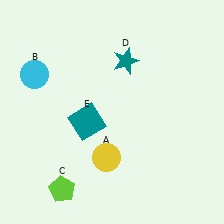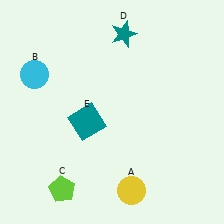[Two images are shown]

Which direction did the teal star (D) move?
The teal star (D) moved up.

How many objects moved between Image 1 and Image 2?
2 objects moved between the two images.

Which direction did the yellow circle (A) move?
The yellow circle (A) moved down.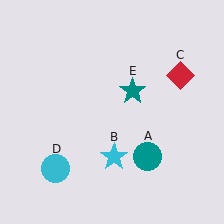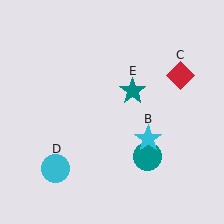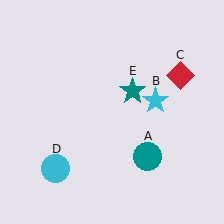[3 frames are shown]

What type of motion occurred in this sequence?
The cyan star (object B) rotated counterclockwise around the center of the scene.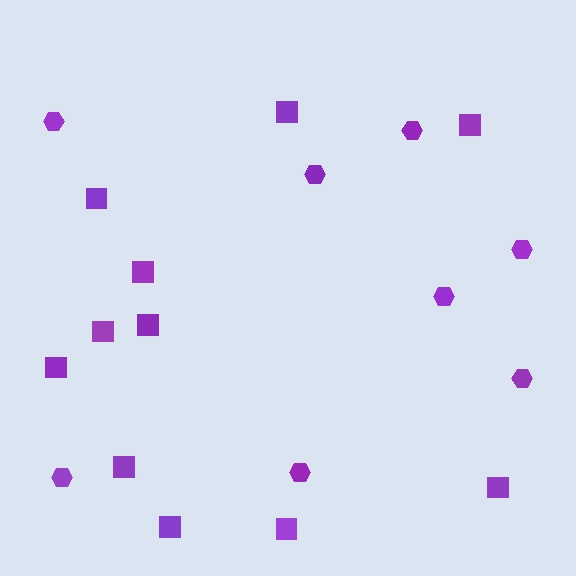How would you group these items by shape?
There are 2 groups: one group of hexagons (8) and one group of squares (11).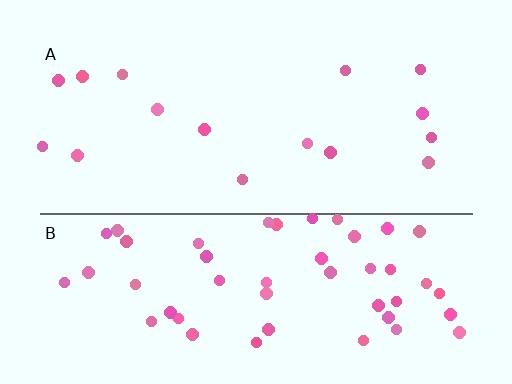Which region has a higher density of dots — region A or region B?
B (the bottom).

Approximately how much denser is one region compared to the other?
Approximately 3.3× — region B over region A.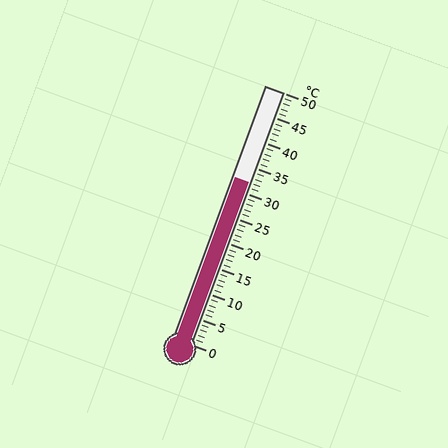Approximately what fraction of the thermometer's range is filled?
The thermometer is filled to approximately 65% of its range.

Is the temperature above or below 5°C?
The temperature is above 5°C.